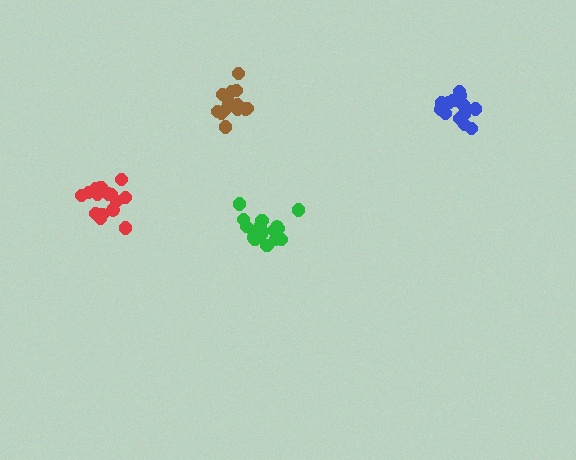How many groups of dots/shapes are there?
There are 4 groups.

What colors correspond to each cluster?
The clusters are colored: red, brown, green, blue.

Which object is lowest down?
The green cluster is bottommost.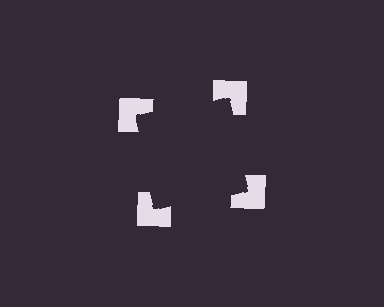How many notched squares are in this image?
There are 4 — one at each vertex of the illusory square.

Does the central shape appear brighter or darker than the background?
It typically appears slightly darker than the background, even though no actual brightness change is drawn.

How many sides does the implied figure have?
4 sides.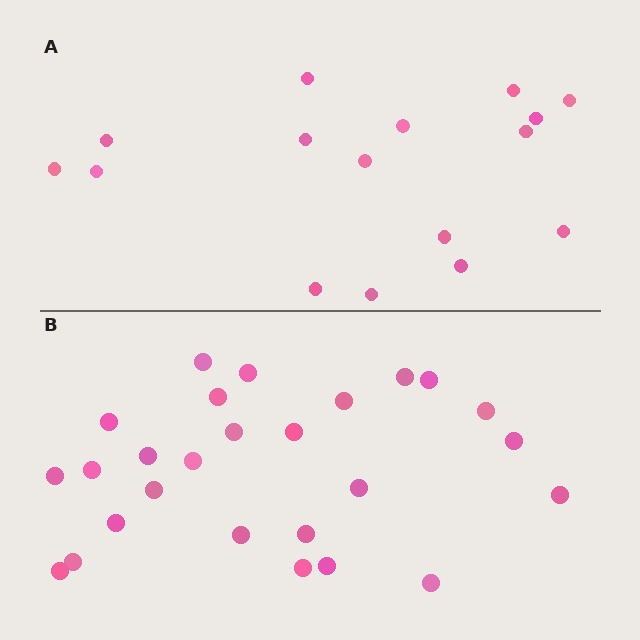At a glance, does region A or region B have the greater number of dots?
Region B (the bottom region) has more dots.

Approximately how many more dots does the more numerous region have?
Region B has roughly 10 or so more dots than region A.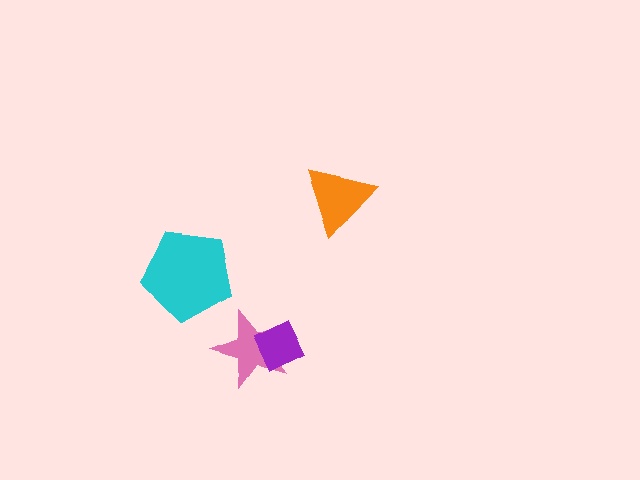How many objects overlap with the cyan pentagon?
0 objects overlap with the cyan pentagon.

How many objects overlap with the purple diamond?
1 object overlaps with the purple diamond.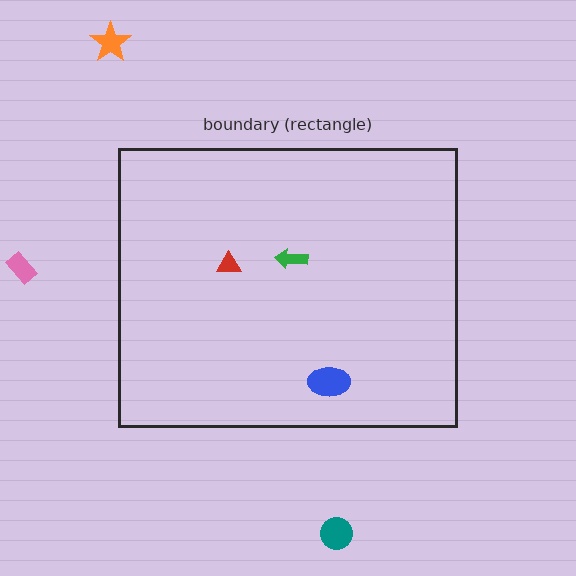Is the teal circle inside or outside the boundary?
Outside.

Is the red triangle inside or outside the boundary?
Inside.